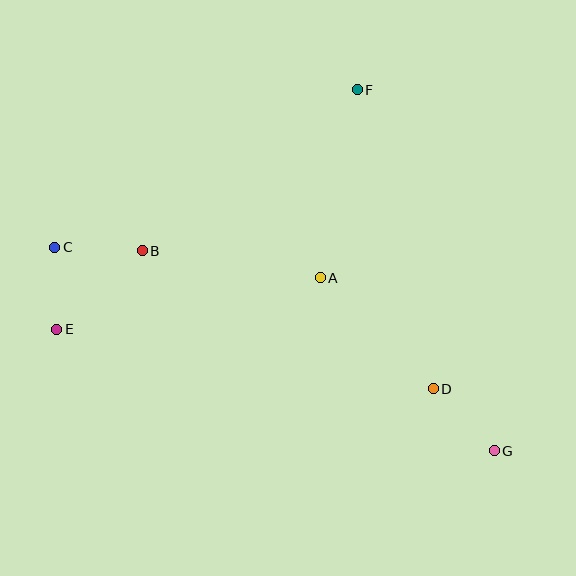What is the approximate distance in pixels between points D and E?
The distance between D and E is approximately 381 pixels.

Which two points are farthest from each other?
Points C and G are farthest from each other.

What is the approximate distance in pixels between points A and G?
The distance between A and G is approximately 245 pixels.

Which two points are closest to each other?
Points C and E are closest to each other.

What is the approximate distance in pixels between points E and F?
The distance between E and F is approximately 385 pixels.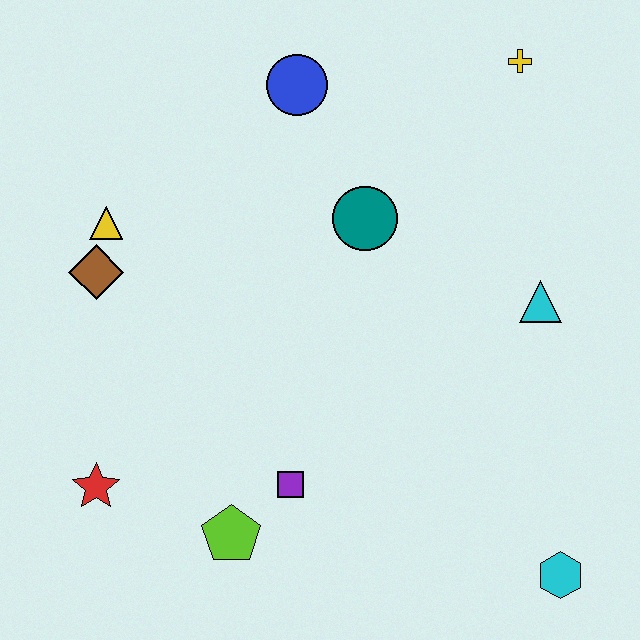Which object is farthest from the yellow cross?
The red star is farthest from the yellow cross.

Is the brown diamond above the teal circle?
No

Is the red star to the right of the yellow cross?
No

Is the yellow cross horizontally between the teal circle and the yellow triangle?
No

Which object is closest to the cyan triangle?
The teal circle is closest to the cyan triangle.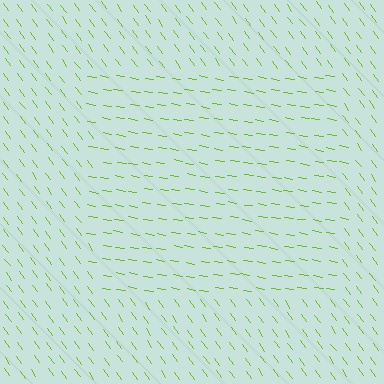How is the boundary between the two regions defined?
The boundary is defined purely by a change in line orientation (approximately 45 degrees difference). All lines are the same color and thickness.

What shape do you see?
I see a rectangle.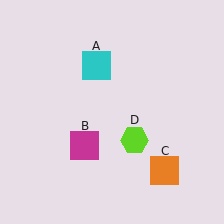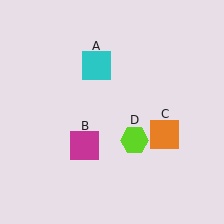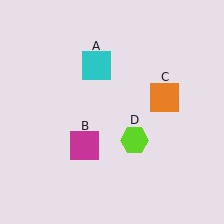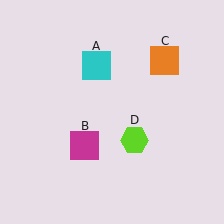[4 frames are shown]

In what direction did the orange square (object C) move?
The orange square (object C) moved up.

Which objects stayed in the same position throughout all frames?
Cyan square (object A) and magenta square (object B) and lime hexagon (object D) remained stationary.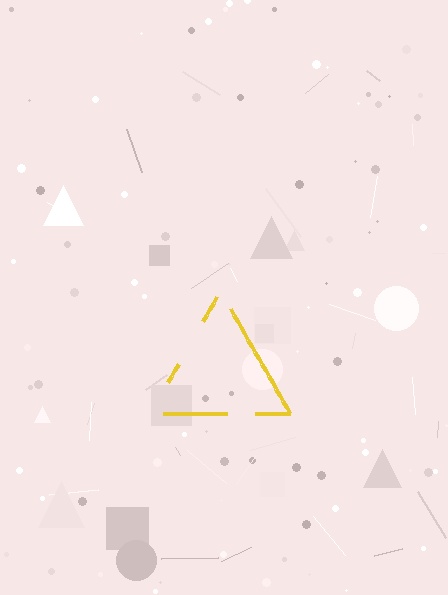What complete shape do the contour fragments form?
The contour fragments form a triangle.